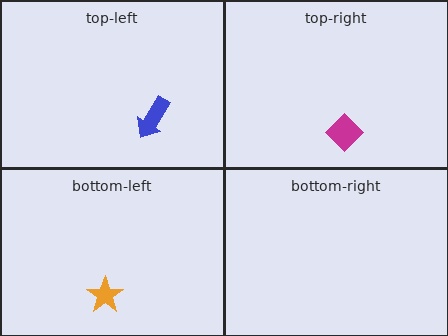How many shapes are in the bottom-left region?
1.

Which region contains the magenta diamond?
The top-right region.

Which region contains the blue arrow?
The top-left region.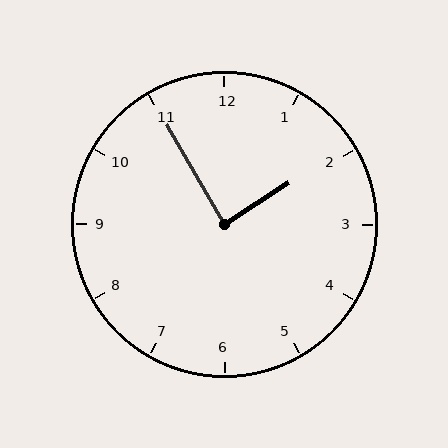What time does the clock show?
1:55.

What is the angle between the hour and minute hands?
Approximately 88 degrees.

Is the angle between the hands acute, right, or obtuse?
It is right.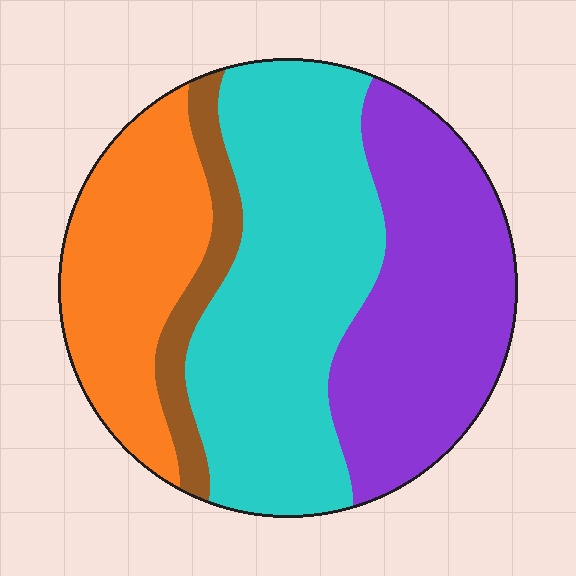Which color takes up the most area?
Cyan, at roughly 40%.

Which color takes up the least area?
Brown, at roughly 10%.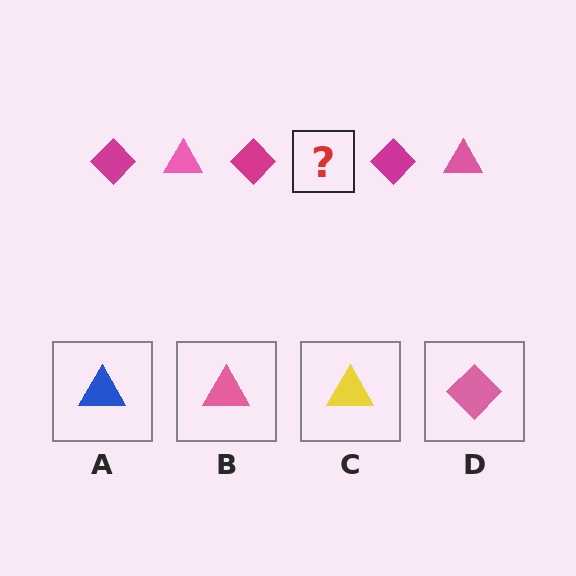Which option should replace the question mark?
Option B.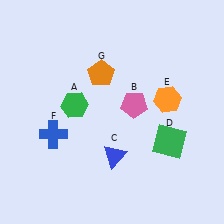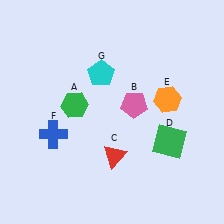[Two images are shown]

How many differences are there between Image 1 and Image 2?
There are 2 differences between the two images.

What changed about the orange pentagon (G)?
In Image 1, G is orange. In Image 2, it changed to cyan.